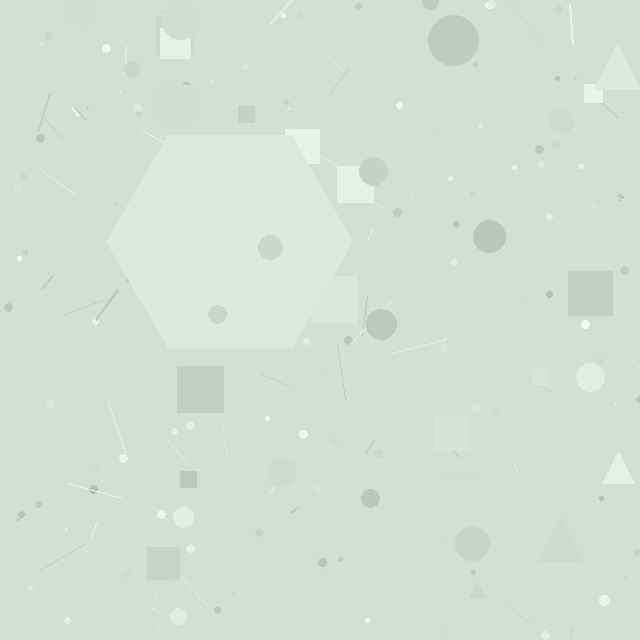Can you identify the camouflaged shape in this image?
The camouflaged shape is a hexagon.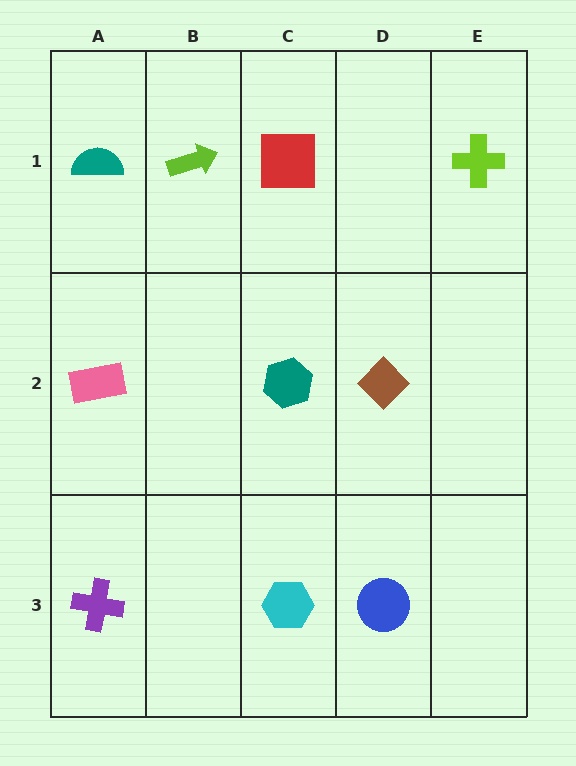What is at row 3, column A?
A purple cross.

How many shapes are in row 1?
4 shapes.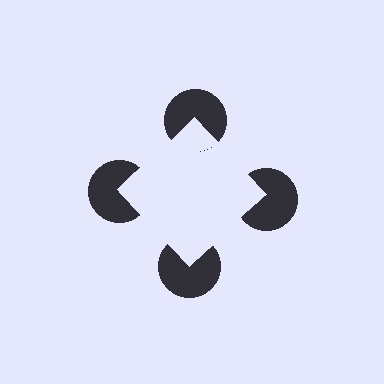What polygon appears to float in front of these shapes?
An illusory square — its edges are inferred from the aligned wedge cuts in the pac-man discs, not physically drawn.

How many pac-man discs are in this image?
There are 4 — one at each vertex of the illusory square.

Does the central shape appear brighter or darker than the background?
It typically appears slightly brighter than the background, even though no actual brightness change is drawn.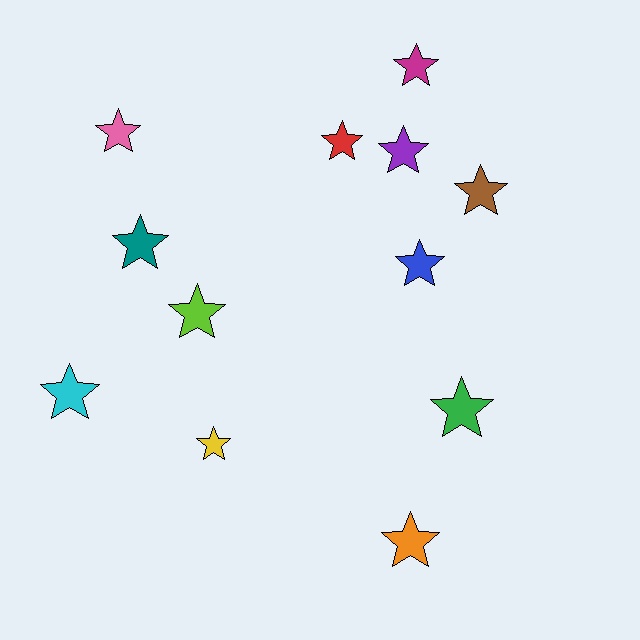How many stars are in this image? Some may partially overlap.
There are 12 stars.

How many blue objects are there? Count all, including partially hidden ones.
There is 1 blue object.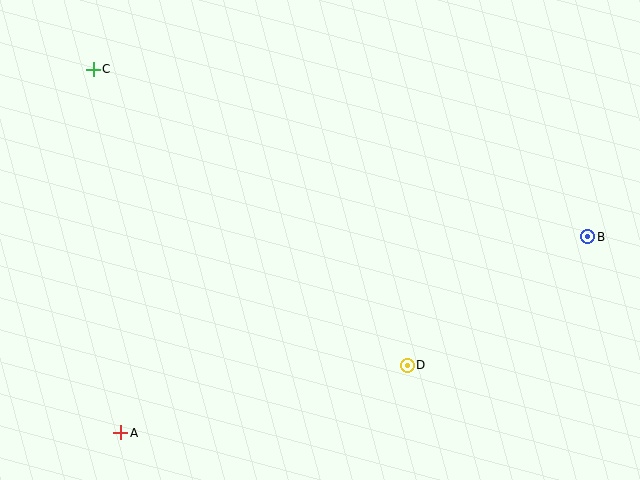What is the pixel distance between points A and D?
The distance between A and D is 294 pixels.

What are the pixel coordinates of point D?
Point D is at (407, 365).